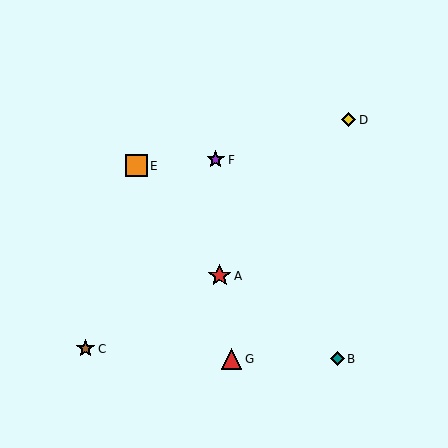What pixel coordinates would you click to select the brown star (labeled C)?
Click at (85, 349) to select the brown star C.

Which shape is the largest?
The red star (labeled A) is the largest.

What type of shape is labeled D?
Shape D is a yellow diamond.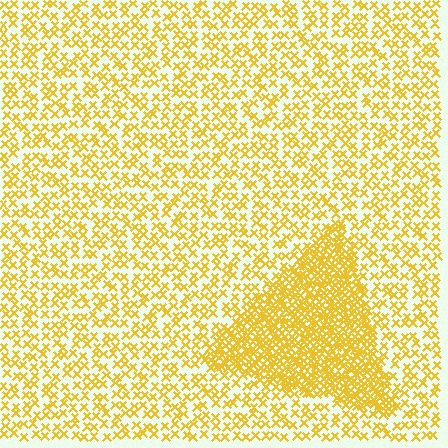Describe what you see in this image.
The image contains small yellow elements arranged at two different densities. A triangle-shaped region is visible where the elements are more densely packed than the surrounding area.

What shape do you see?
I see a triangle.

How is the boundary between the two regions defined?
The boundary is defined by a change in element density (approximately 2.5x ratio). All elements are the same color, size, and shape.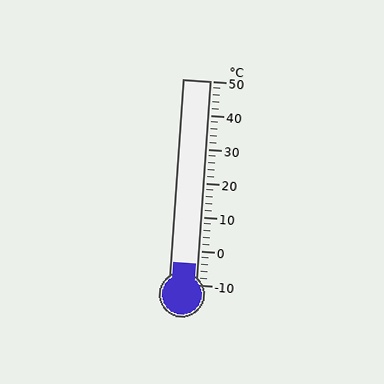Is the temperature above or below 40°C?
The temperature is below 40°C.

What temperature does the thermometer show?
The thermometer shows approximately -4°C.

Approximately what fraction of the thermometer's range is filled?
The thermometer is filled to approximately 10% of its range.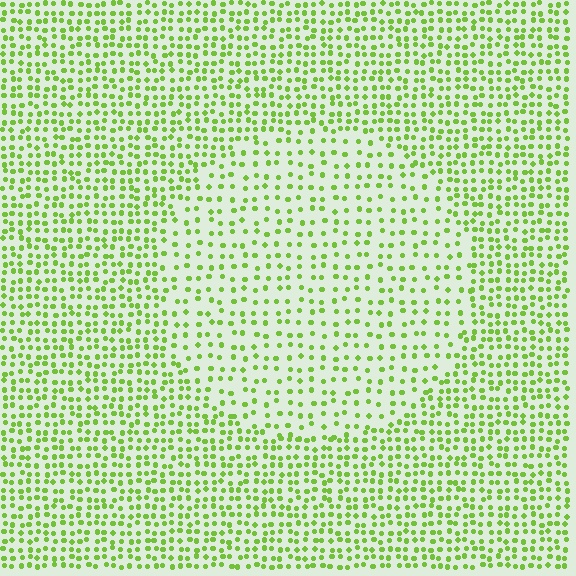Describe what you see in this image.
The image contains small lime elements arranged at two different densities. A circle-shaped region is visible where the elements are less densely packed than the surrounding area.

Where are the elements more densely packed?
The elements are more densely packed outside the circle boundary.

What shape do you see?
I see a circle.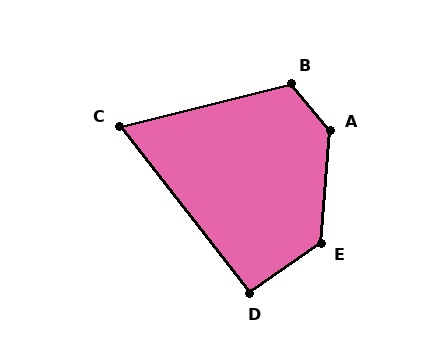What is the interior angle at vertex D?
Approximately 93 degrees (approximately right).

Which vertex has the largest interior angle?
A, at approximately 136 degrees.